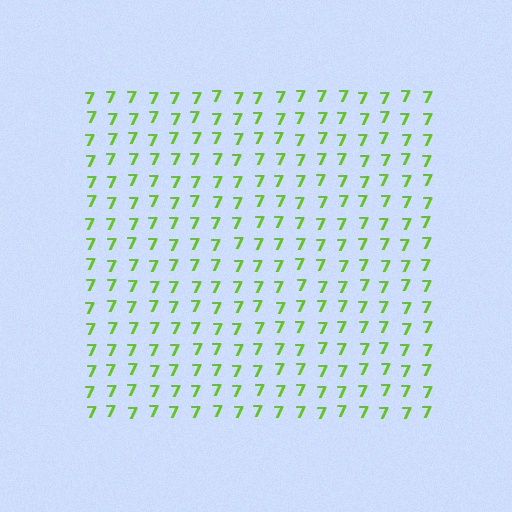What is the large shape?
The large shape is a square.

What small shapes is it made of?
It is made of small digit 7's.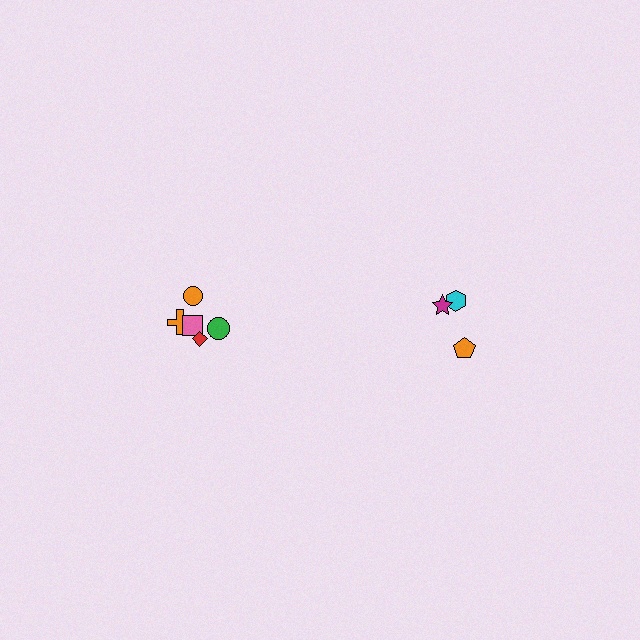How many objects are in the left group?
There are 5 objects.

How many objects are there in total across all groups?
There are 8 objects.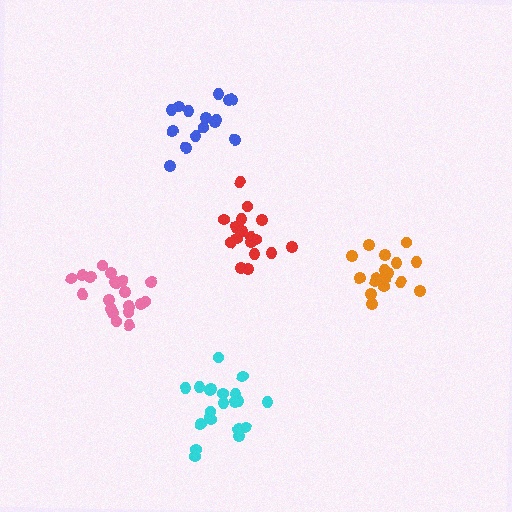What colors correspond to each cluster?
The clusters are colored: orange, red, cyan, blue, pink.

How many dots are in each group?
Group 1: 18 dots, Group 2: 18 dots, Group 3: 21 dots, Group 4: 15 dots, Group 5: 20 dots (92 total).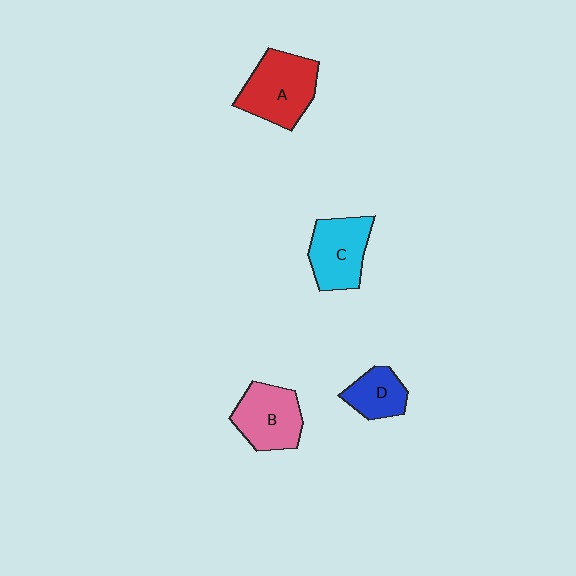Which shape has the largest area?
Shape A (red).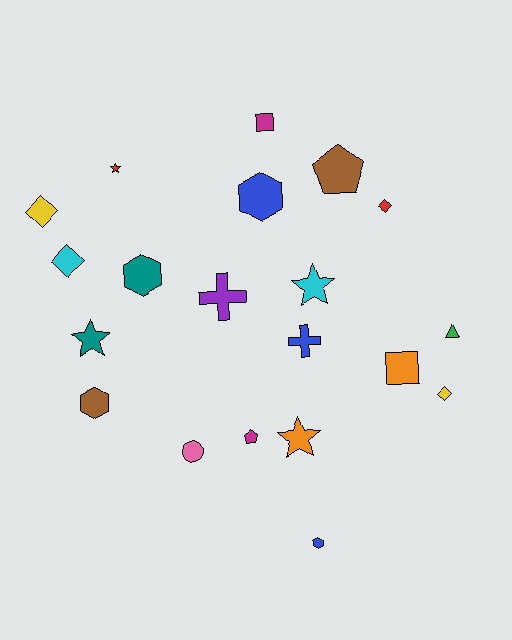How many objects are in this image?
There are 20 objects.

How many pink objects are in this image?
There is 1 pink object.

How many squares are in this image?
There are 2 squares.